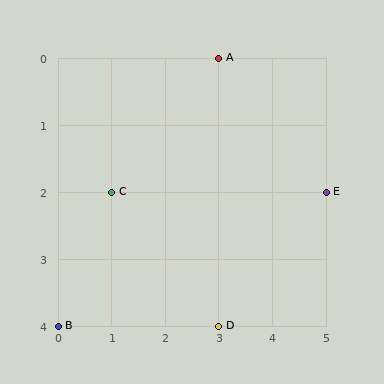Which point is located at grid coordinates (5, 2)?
Point E is at (5, 2).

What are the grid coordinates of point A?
Point A is at grid coordinates (3, 0).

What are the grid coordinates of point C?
Point C is at grid coordinates (1, 2).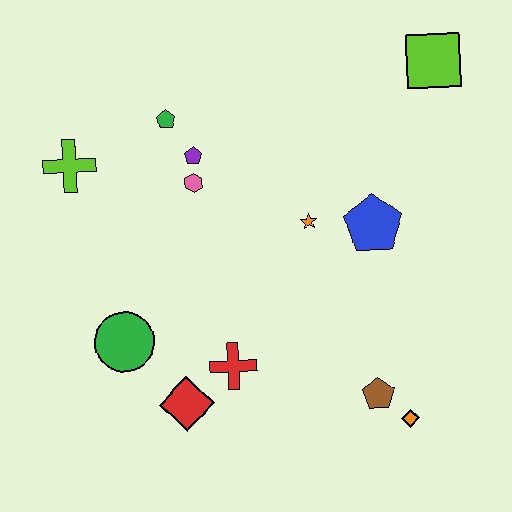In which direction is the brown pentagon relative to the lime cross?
The brown pentagon is to the right of the lime cross.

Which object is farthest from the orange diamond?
The lime cross is farthest from the orange diamond.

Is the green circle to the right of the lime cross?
Yes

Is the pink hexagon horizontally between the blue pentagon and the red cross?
No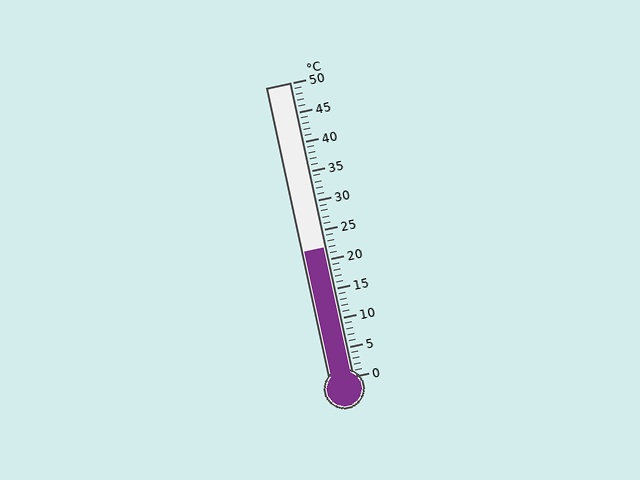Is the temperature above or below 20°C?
The temperature is above 20°C.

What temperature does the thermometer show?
The thermometer shows approximately 22°C.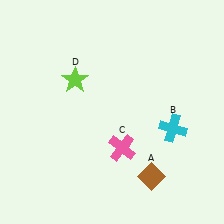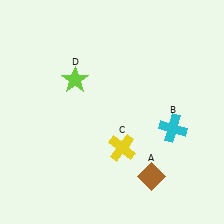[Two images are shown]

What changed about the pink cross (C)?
In Image 1, C is pink. In Image 2, it changed to yellow.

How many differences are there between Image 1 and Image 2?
There is 1 difference between the two images.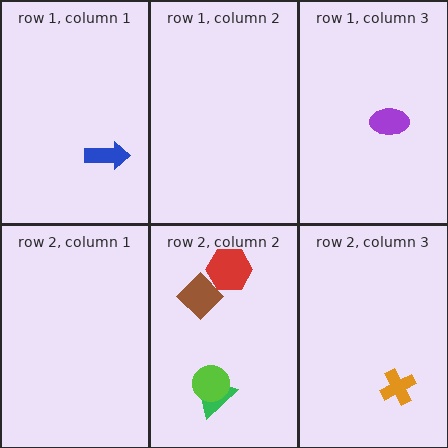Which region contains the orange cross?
The row 2, column 3 region.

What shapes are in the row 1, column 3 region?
The purple ellipse.